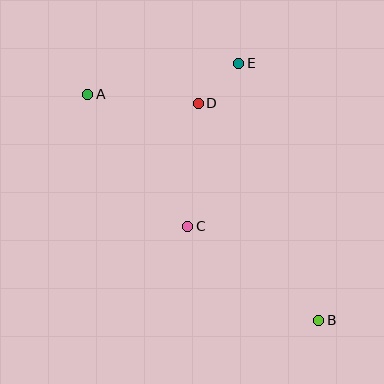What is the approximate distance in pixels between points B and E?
The distance between B and E is approximately 269 pixels.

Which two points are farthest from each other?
Points A and B are farthest from each other.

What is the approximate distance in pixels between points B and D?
The distance between B and D is approximately 248 pixels.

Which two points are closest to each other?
Points D and E are closest to each other.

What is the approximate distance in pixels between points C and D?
The distance between C and D is approximately 124 pixels.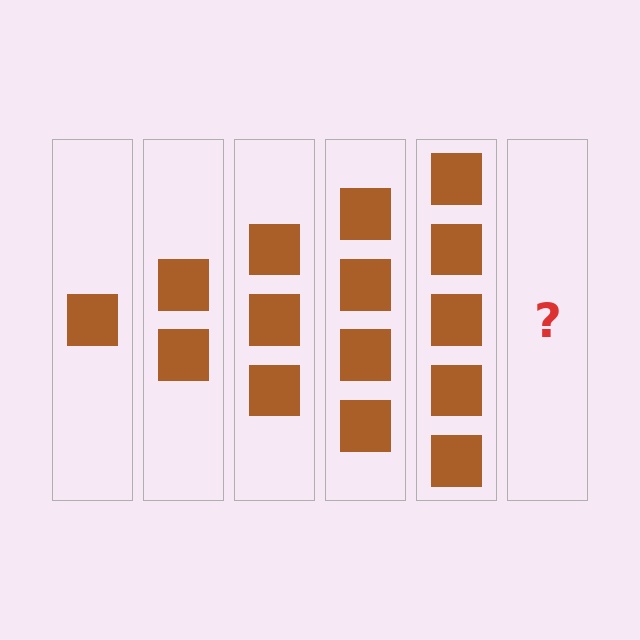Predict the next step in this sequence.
The next step is 6 squares.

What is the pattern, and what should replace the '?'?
The pattern is that each step adds one more square. The '?' should be 6 squares.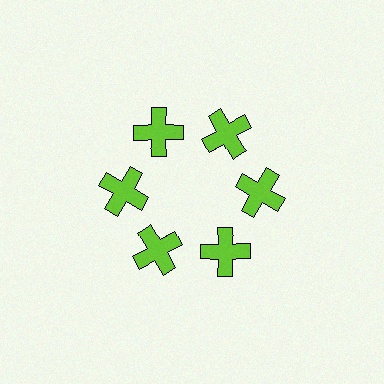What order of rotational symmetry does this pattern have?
This pattern has 6-fold rotational symmetry.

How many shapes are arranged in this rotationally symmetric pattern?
There are 6 shapes, arranged in 6 groups of 1.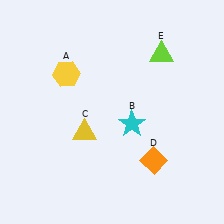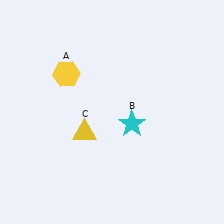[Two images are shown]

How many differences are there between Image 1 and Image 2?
There are 2 differences between the two images.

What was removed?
The lime triangle (E), the orange diamond (D) were removed in Image 2.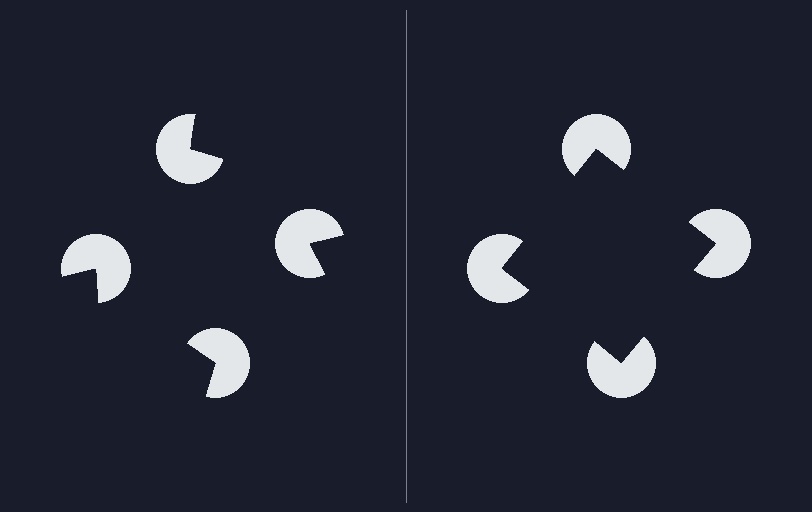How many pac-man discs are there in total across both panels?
8 — 4 on each side.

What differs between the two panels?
The pac-man discs are positioned identically on both sides; only the wedge orientations differ. On the right they align to a square; on the left they are misaligned.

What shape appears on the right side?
An illusory square.